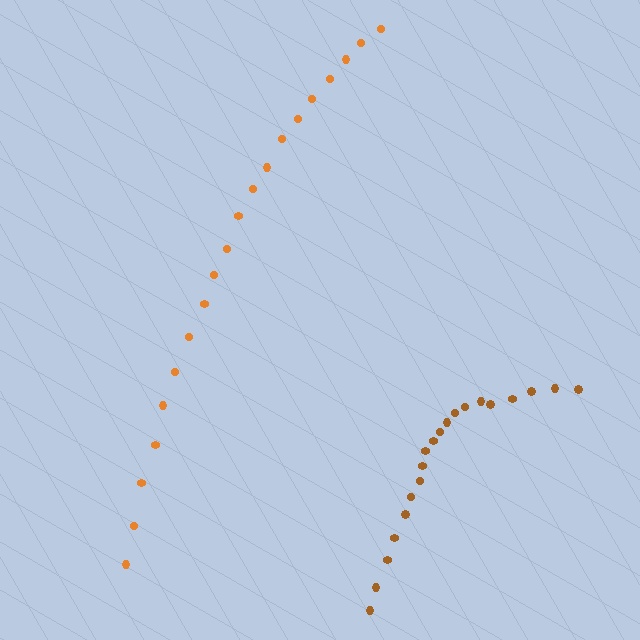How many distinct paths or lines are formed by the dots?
There are 2 distinct paths.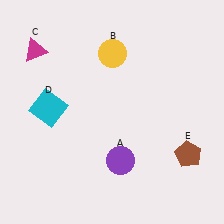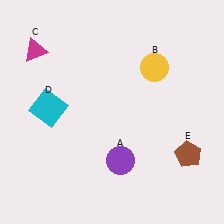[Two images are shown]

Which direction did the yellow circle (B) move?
The yellow circle (B) moved right.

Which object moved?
The yellow circle (B) moved right.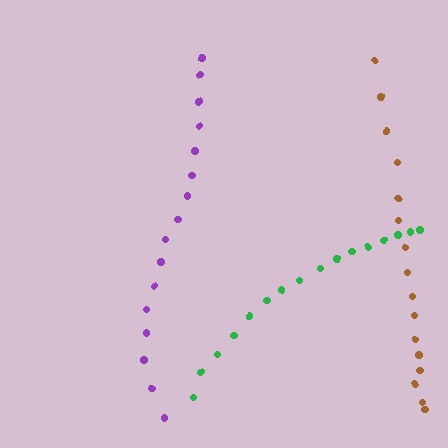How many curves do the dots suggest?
There are 3 distinct paths.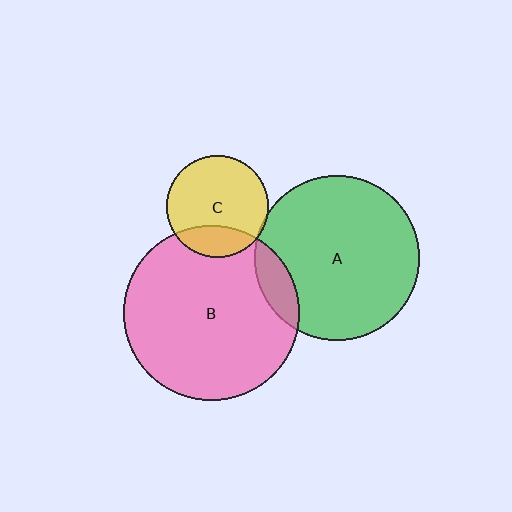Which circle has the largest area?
Circle B (pink).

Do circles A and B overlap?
Yes.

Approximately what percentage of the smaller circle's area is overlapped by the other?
Approximately 10%.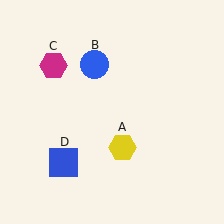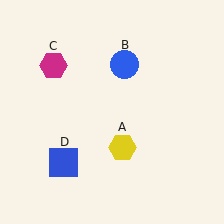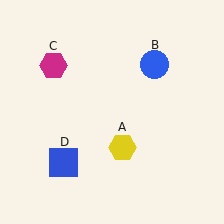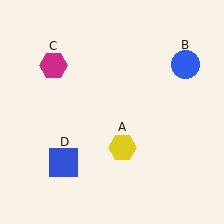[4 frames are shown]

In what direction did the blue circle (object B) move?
The blue circle (object B) moved right.